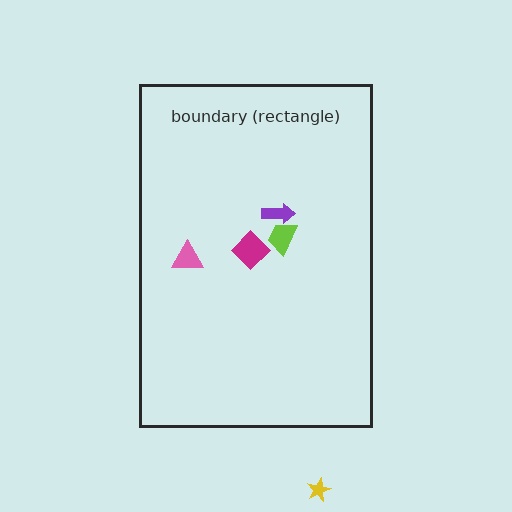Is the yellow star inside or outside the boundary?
Outside.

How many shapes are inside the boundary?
4 inside, 1 outside.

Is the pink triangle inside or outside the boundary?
Inside.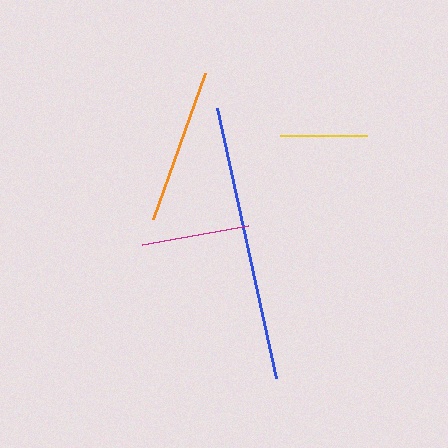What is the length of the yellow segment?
The yellow segment is approximately 88 pixels long.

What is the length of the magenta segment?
The magenta segment is approximately 108 pixels long.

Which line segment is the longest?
The blue line is the longest at approximately 276 pixels.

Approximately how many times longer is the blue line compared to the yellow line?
The blue line is approximately 3.2 times the length of the yellow line.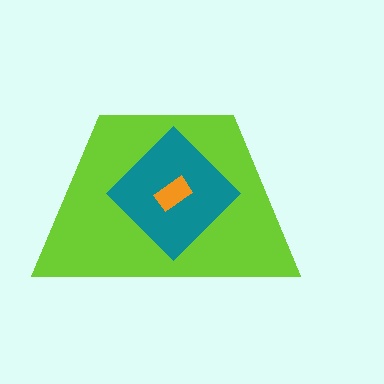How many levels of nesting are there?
3.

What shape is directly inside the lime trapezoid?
The teal diamond.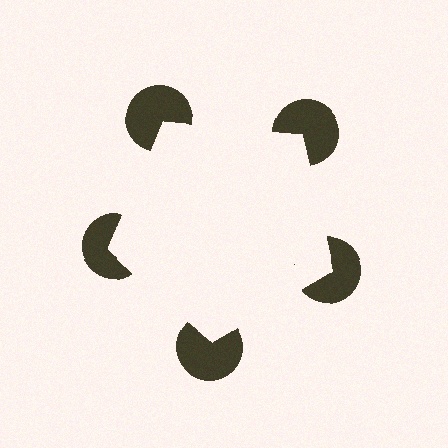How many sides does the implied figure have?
5 sides.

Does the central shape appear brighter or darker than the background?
It typically appears slightly brighter than the background, even though no actual brightness change is drawn.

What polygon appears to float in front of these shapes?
An illusory pentagon — its edges are inferred from the aligned wedge cuts in the pac-man discs, not physically drawn.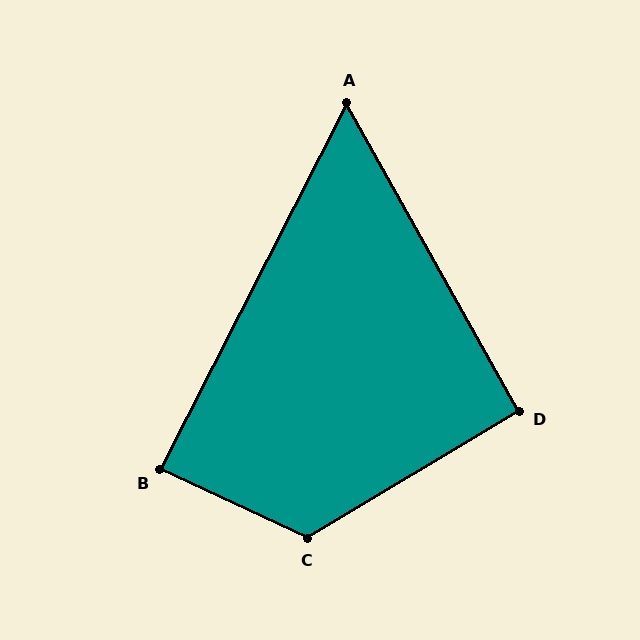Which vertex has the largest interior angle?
C, at approximately 124 degrees.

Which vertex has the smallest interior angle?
A, at approximately 56 degrees.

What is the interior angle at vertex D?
Approximately 92 degrees (approximately right).